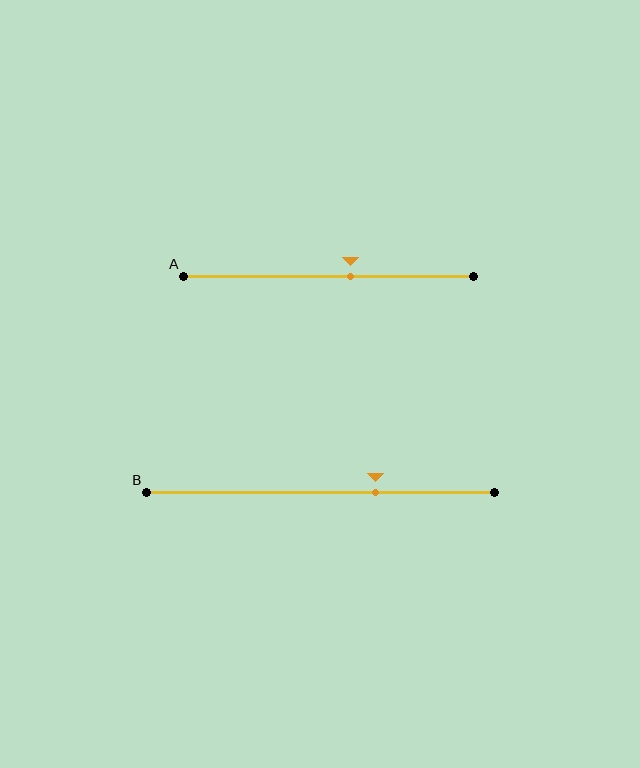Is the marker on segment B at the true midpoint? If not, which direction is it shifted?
No, the marker on segment B is shifted to the right by about 16% of the segment length.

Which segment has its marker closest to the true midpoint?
Segment A has its marker closest to the true midpoint.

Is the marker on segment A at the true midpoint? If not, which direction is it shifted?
No, the marker on segment A is shifted to the right by about 7% of the segment length.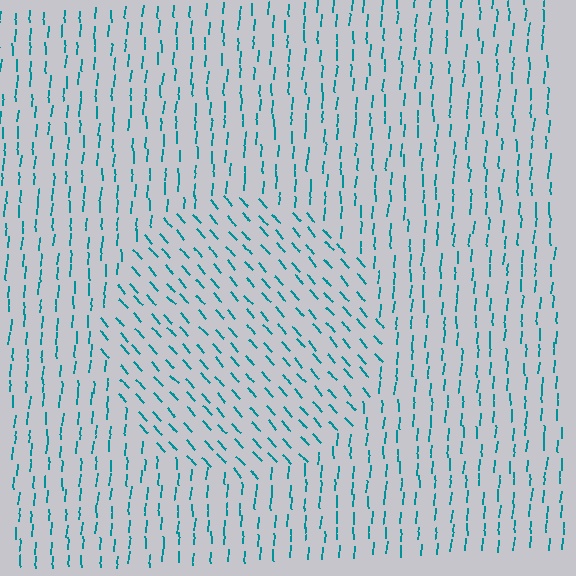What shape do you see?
I see a circle.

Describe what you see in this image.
The image is filled with small teal line segments. A circle region in the image has lines oriented differently from the surrounding lines, creating a visible texture boundary.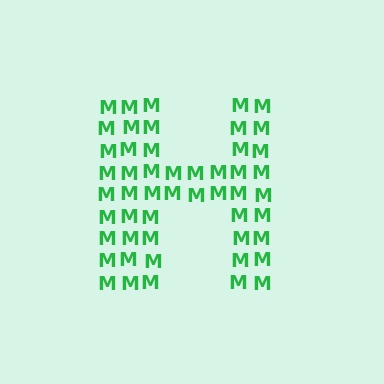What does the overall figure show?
The overall figure shows the letter H.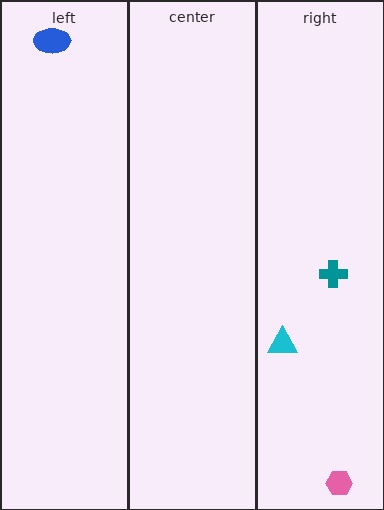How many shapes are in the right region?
3.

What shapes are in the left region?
The blue ellipse.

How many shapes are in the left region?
1.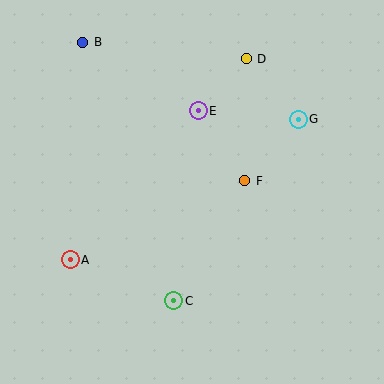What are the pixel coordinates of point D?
Point D is at (246, 59).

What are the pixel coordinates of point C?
Point C is at (174, 301).